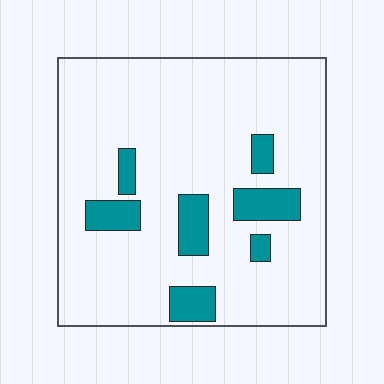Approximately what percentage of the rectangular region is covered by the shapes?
Approximately 15%.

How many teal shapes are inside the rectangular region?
7.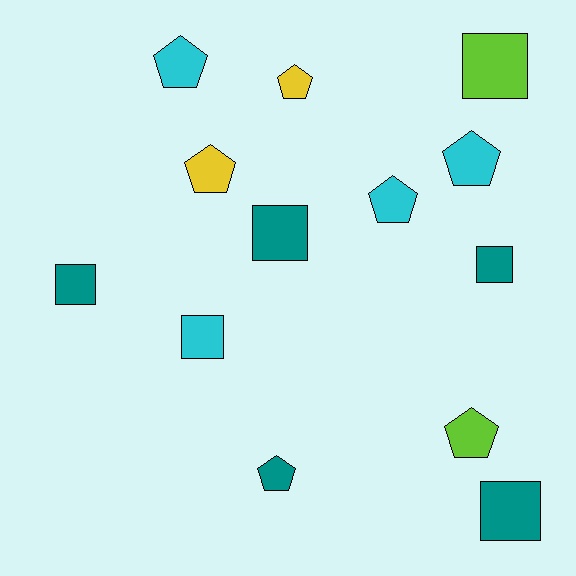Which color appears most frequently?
Teal, with 5 objects.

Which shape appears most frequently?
Pentagon, with 7 objects.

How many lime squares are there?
There is 1 lime square.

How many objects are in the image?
There are 13 objects.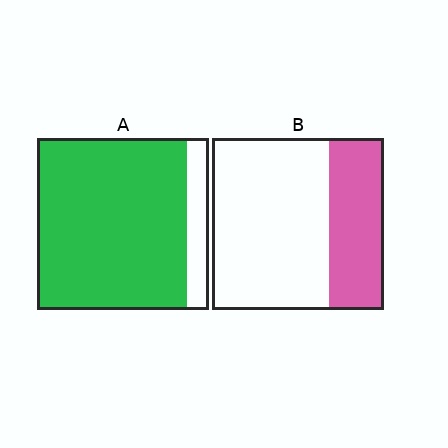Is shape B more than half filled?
No.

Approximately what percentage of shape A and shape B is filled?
A is approximately 85% and B is approximately 30%.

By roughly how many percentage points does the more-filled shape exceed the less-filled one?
By roughly 55 percentage points (A over B).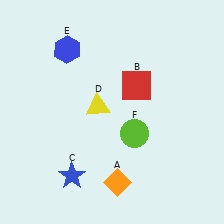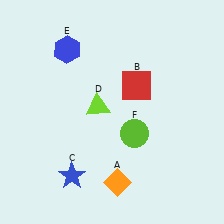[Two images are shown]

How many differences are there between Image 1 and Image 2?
There is 1 difference between the two images.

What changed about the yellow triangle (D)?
In Image 1, D is yellow. In Image 2, it changed to lime.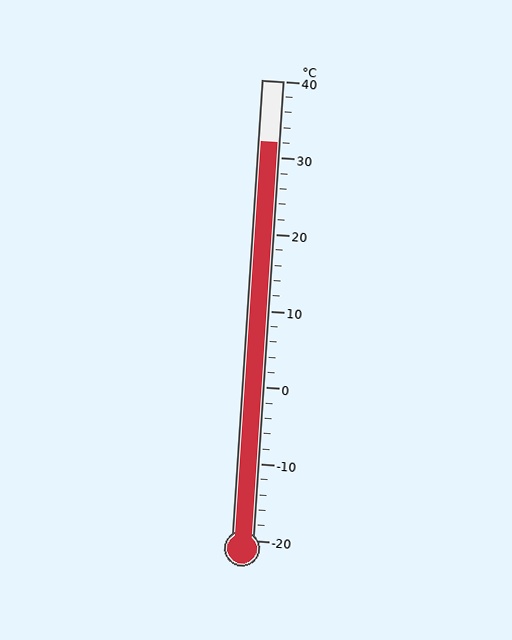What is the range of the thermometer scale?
The thermometer scale ranges from -20°C to 40°C.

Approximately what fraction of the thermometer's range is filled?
The thermometer is filled to approximately 85% of its range.